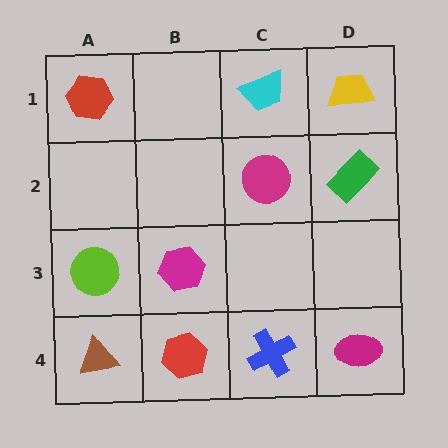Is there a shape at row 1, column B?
No, that cell is empty.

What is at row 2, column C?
A magenta circle.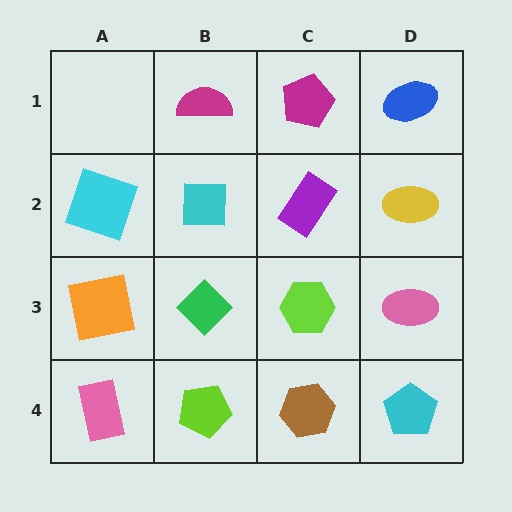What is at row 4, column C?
A brown hexagon.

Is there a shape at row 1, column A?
No, that cell is empty.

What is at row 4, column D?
A cyan pentagon.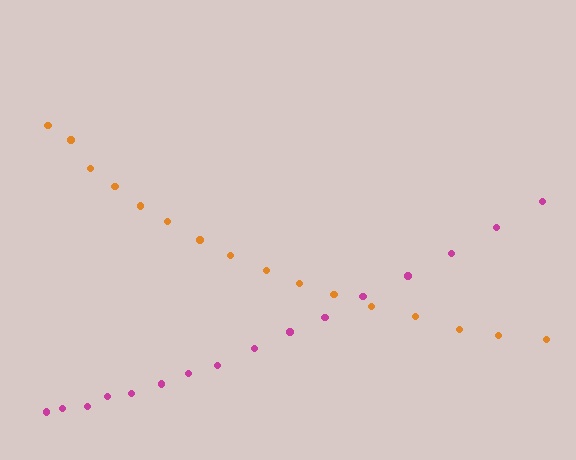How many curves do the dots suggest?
There are 2 distinct paths.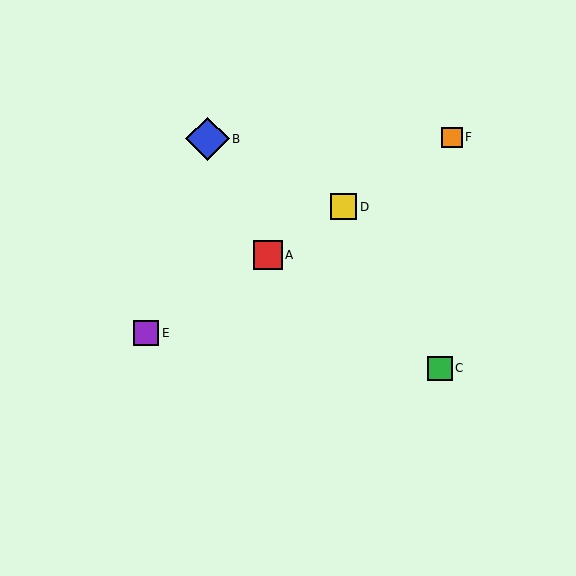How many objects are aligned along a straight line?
4 objects (A, D, E, F) are aligned along a straight line.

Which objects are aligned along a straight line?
Objects A, D, E, F are aligned along a straight line.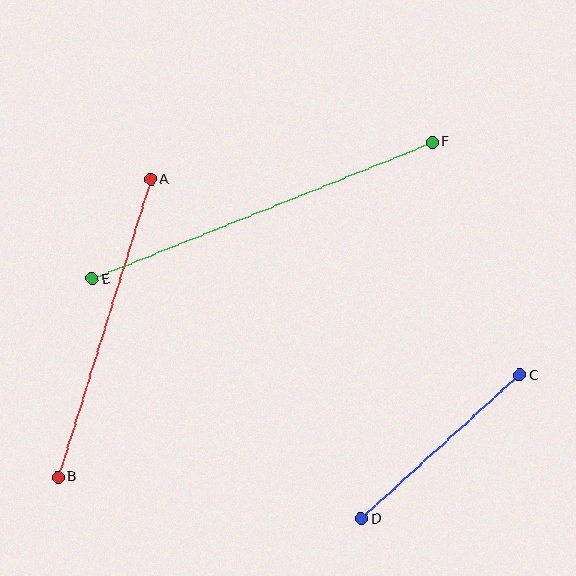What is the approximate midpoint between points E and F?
The midpoint is at approximately (262, 210) pixels.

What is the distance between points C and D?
The distance is approximately 214 pixels.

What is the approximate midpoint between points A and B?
The midpoint is at approximately (104, 328) pixels.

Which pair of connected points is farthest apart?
Points E and F are farthest apart.